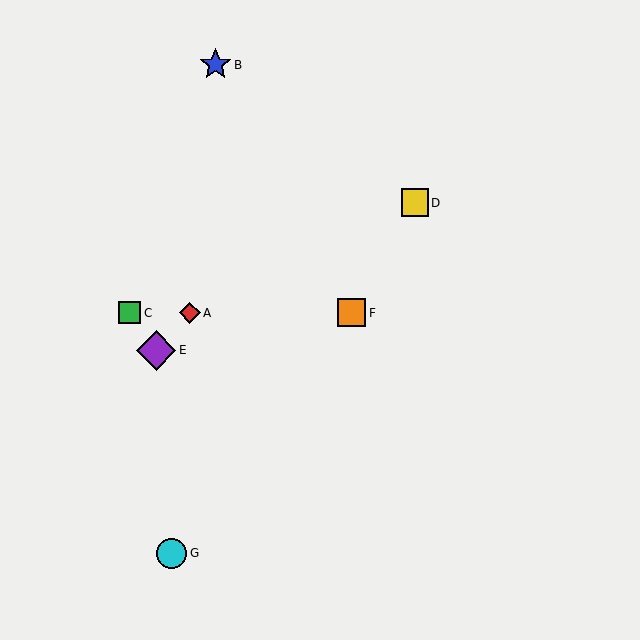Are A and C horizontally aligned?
Yes, both are at y≈313.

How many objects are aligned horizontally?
3 objects (A, C, F) are aligned horizontally.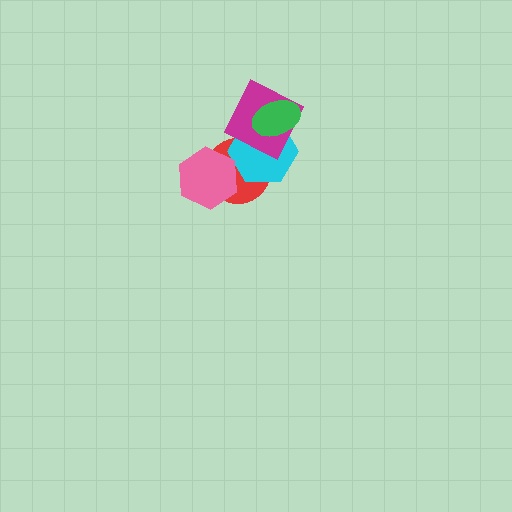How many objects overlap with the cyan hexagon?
3 objects overlap with the cyan hexagon.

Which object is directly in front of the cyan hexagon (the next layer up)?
The magenta square is directly in front of the cyan hexagon.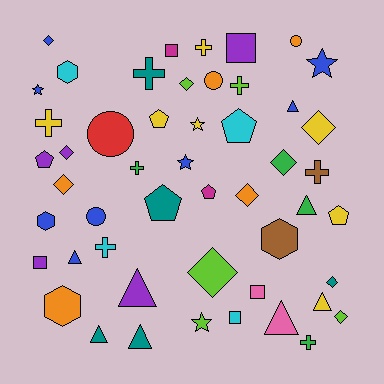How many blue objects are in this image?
There are 8 blue objects.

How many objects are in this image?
There are 50 objects.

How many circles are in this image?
There are 4 circles.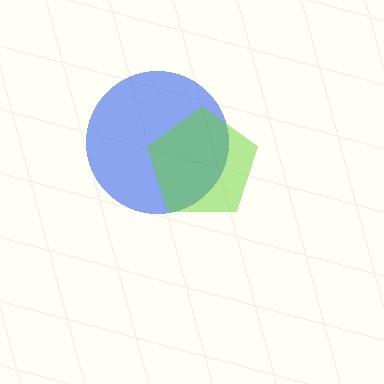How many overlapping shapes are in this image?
There are 2 overlapping shapes in the image.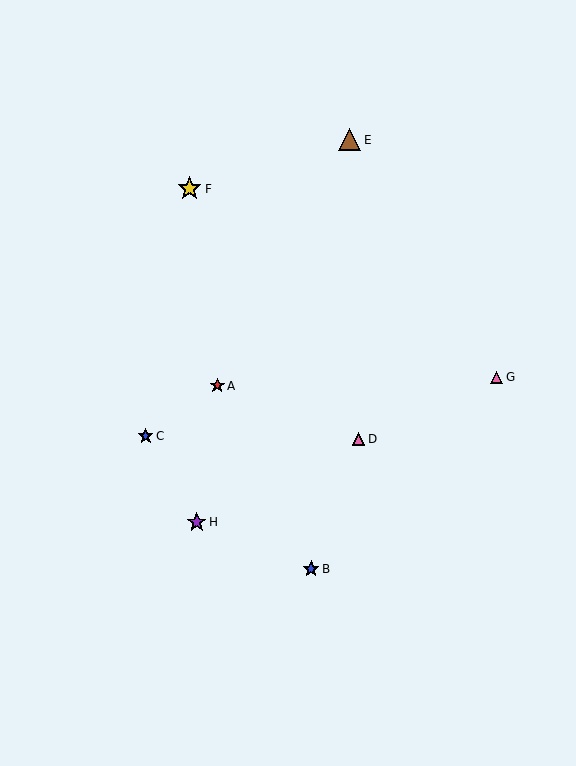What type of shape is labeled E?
Shape E is a brown triangle.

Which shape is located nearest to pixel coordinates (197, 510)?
The purple star (labeled H) at (197, 522) is nearest to that location.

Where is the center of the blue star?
The center of the blue star is at (146, 436).